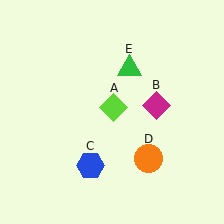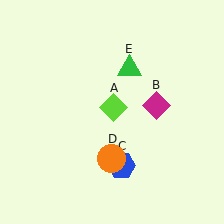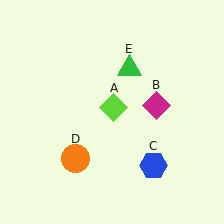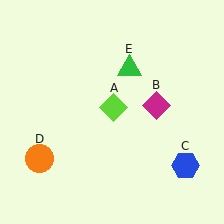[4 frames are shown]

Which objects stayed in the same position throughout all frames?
Lime diamond (object A) and magenta diamond (object B) and green triangle (object E) remained stationary.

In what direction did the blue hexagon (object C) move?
The blue hexagon (object C) moved right.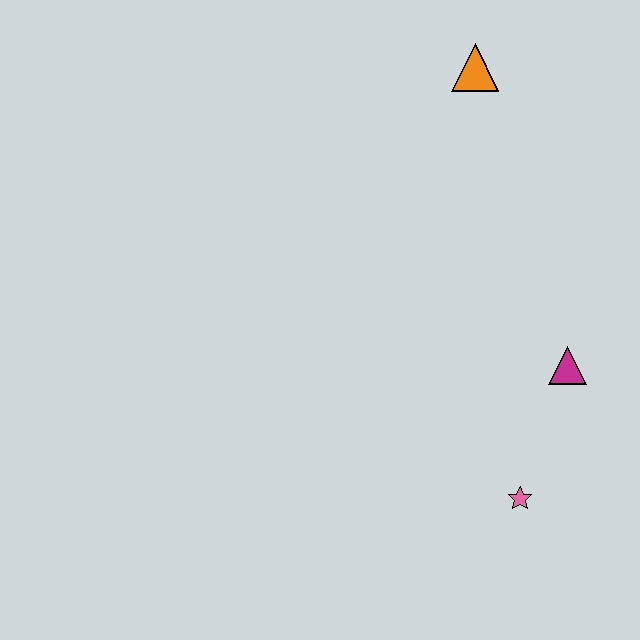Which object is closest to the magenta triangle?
The pink star is closest to the magenta triangle.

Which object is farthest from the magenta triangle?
The orange triangle is farthest from the magenta triangle.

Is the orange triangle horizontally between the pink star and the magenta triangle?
No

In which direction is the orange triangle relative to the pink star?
The orange triangle is above the pink star.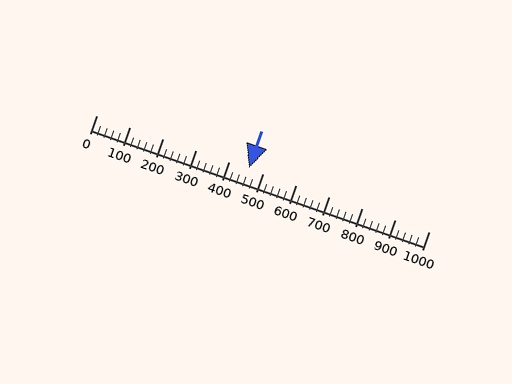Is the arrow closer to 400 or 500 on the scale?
The arrow is closer to 500.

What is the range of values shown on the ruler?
The ruler shows values from 0 to 1000.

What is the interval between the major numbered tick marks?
The major tick marks are spaced 100 units apart.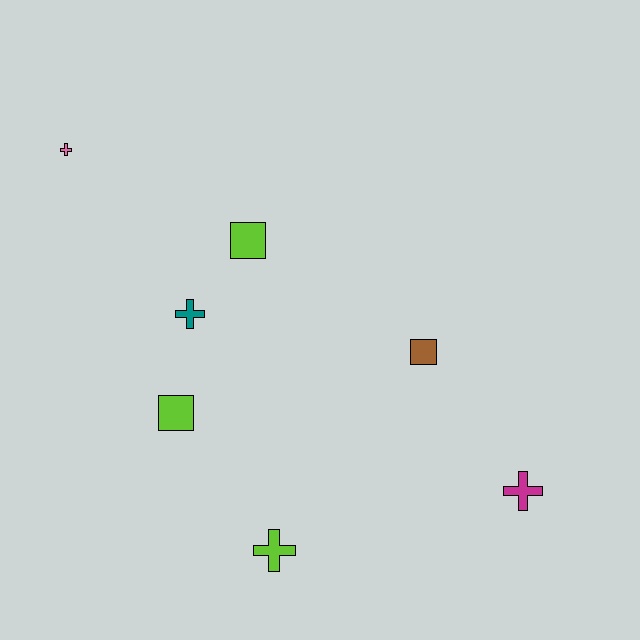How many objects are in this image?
There are 7 objects.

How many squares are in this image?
There are 3 squares.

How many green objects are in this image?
There are no green objects.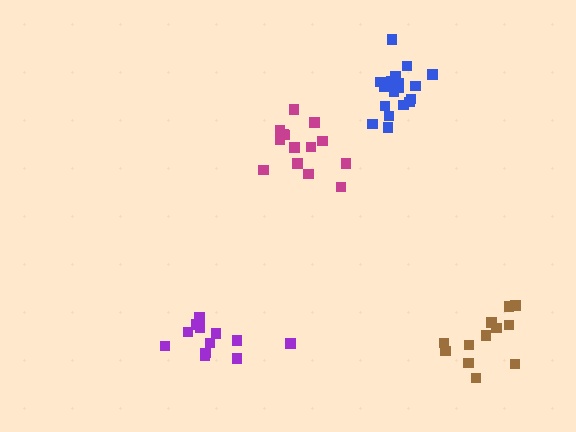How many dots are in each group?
Group 1: 12 dots, Group 2: 14 dots, Group 3: 18 dots, Group 4: 12 dots (56 total).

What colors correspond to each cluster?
The clusters are colored: purple, magenta, blue, brown.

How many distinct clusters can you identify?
There are 4 distinct clusters.